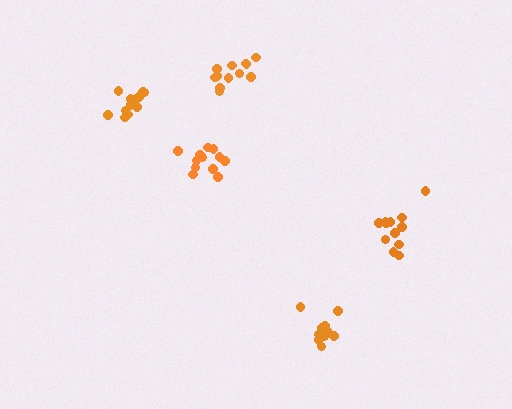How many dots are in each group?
Group 1: 10 dots, Group 2: 13 dots, Group 3: 13 dots, Group 4: 12 dots, Group 5: 12 dots (60 total).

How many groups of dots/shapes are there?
There are 5 groups.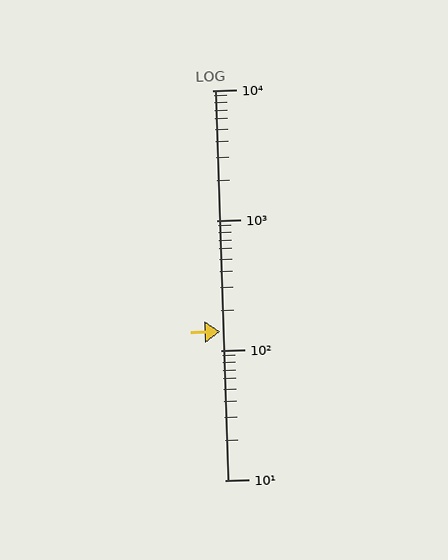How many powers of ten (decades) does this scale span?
The scale spans 3 decades, from 10 to 10000.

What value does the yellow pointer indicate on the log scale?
The pointer indicates approximately 140.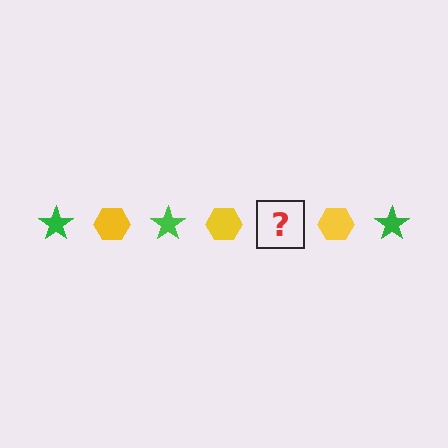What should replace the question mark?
The question mark should be replaced with a green star.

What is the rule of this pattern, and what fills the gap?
The rule is that the pattern alternates between green star and yellow hexagon. The gap should be filled with a green star.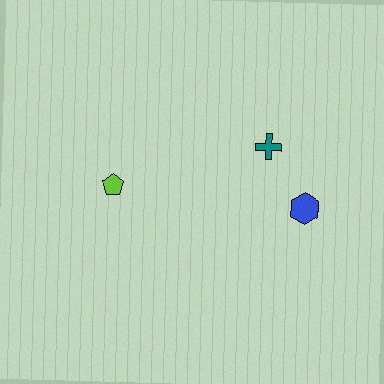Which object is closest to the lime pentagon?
The teal cross is closest to the lime pentagon.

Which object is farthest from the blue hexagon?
The lime pentagon is farthest from the blue hexagon.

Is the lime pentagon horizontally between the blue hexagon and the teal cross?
No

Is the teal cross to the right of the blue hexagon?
No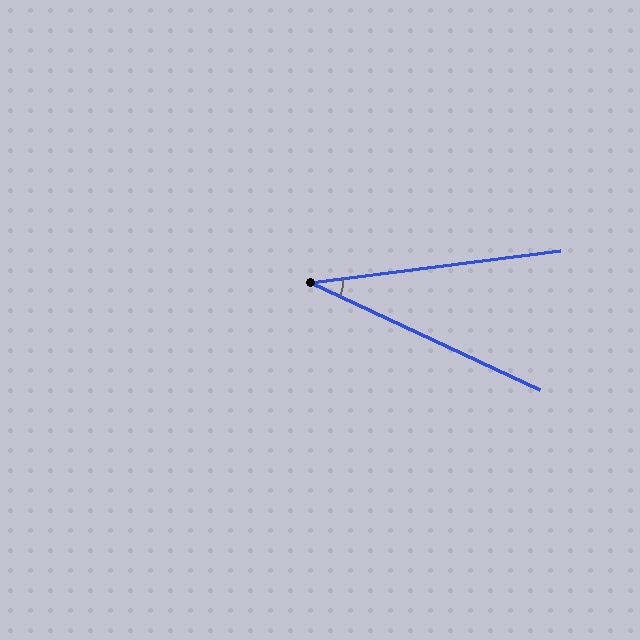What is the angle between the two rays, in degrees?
Approximately 32 degrees.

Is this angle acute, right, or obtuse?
It is acute.